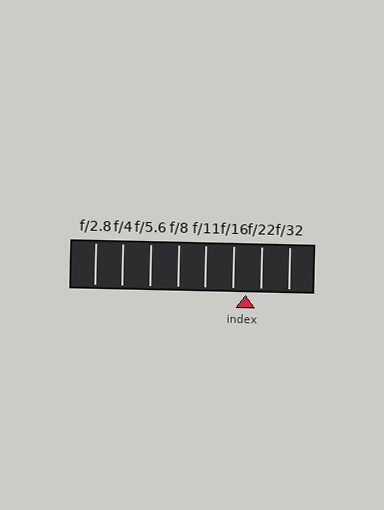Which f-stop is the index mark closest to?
The index mark is closest to f/16.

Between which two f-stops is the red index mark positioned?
The index mark is between f/16 and f/22.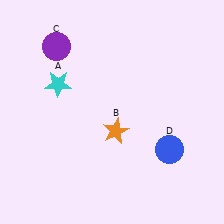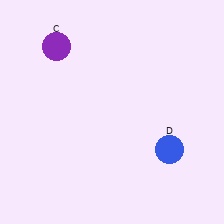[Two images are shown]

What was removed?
The cyan star (A), the orange star (B) were removed in Image 2.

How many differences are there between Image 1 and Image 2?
There are 2 differences between the two images.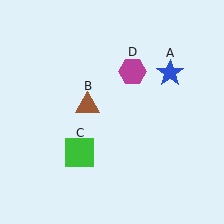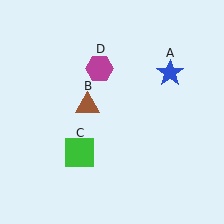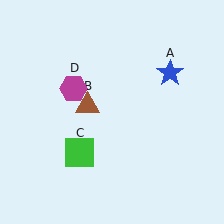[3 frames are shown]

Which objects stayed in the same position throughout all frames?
Blue star (object A) and brown triangle (object B) and green square (object C) remained stationary.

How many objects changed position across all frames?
1 object changed position: magenta hexagon (object D).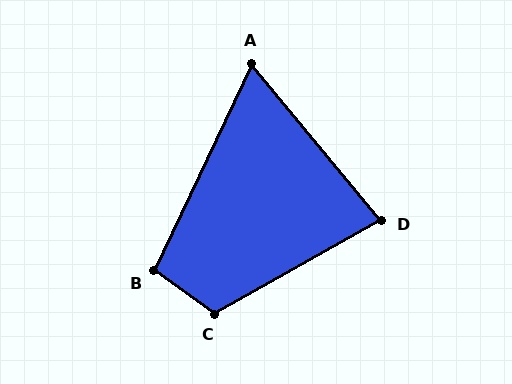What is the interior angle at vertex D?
Approximately 80 degrees (acute).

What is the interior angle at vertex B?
Approximately 100 degrees (obtuse).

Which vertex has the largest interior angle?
C, at approximately 115 degrees.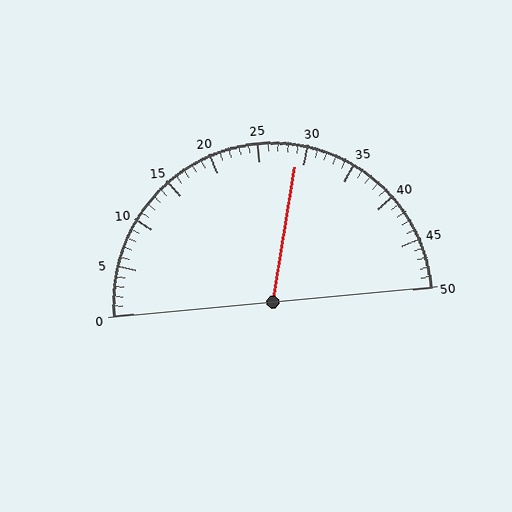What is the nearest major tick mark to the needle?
The nearest major tick mark is 30.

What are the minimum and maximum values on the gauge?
The gauge ranges from 0 to 50.